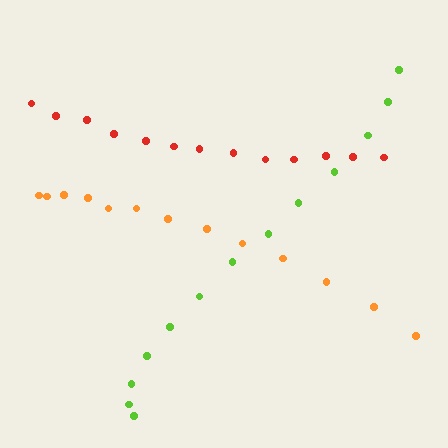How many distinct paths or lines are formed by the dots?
There are 3 distinct paths.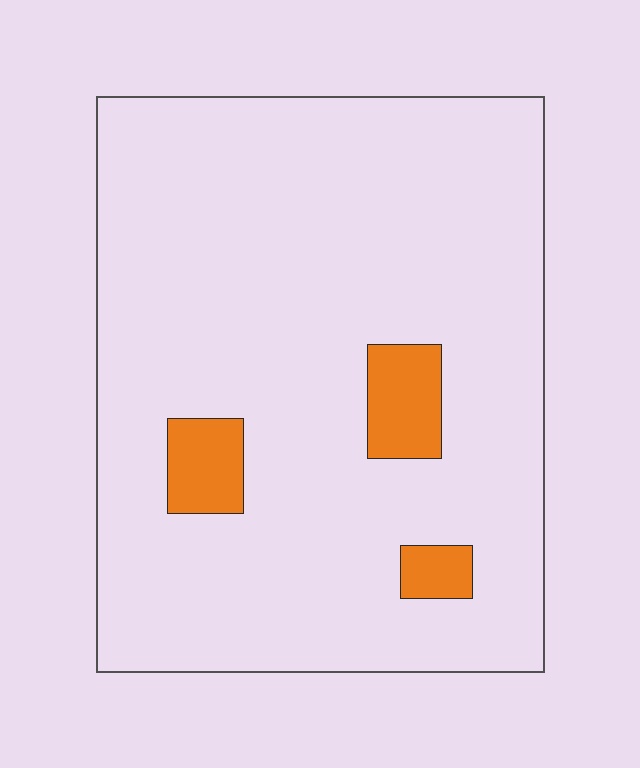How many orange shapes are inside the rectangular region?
3.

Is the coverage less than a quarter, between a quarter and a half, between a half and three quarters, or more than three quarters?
Less than a quarter.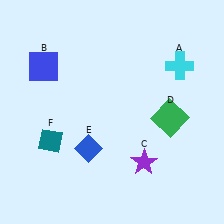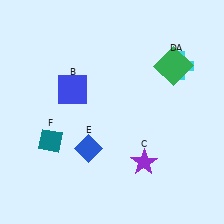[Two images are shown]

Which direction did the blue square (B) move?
The blue square (B) moved right.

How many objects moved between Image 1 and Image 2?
2 objects moved between the two images.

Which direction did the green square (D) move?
The green square (D) moved up.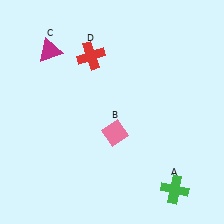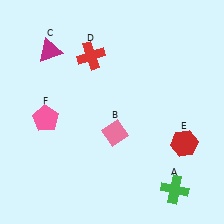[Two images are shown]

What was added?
A red hexagon (E), a pink pentagon (F) were added in Image 2.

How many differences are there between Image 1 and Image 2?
There are 2 differences between the two images.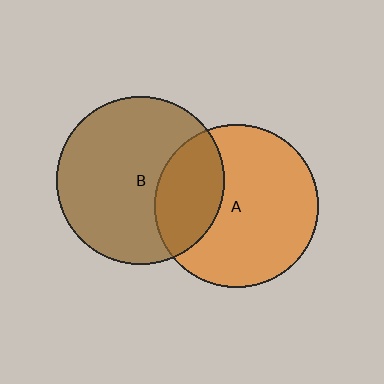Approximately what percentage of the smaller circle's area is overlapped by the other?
Approximately 30%.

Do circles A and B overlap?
Yes.